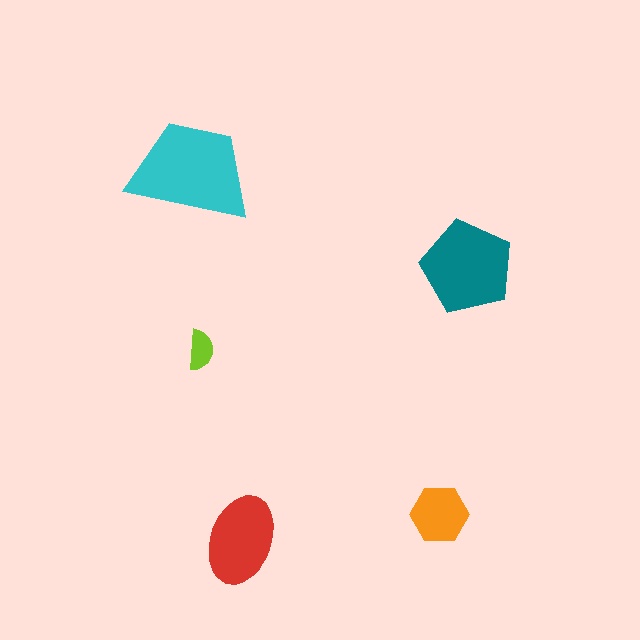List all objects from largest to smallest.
The cyan trapezoid, the teal pentagon, the red ellipse, the orange hexagon, the lime semicircle.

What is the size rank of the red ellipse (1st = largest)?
3rd.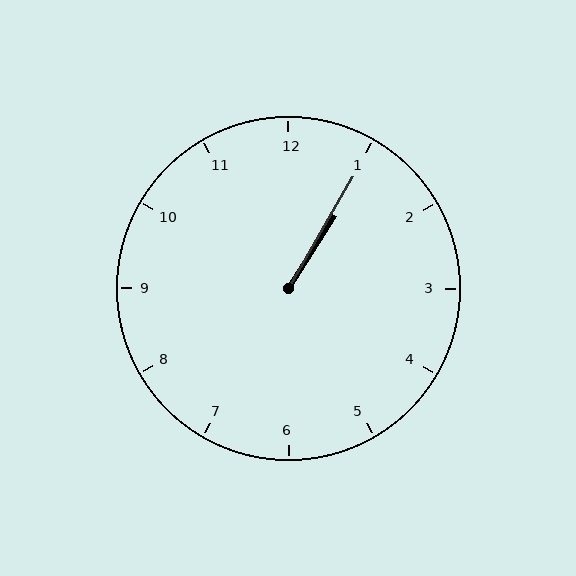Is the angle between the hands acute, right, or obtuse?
It is acute.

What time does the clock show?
1:05.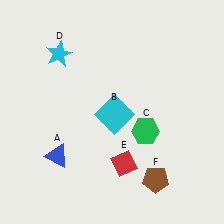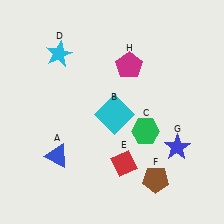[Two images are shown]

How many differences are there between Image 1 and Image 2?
There are 2 differences between the two images.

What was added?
A blue star (G), a magenta pentagon (H) were added in Image 2.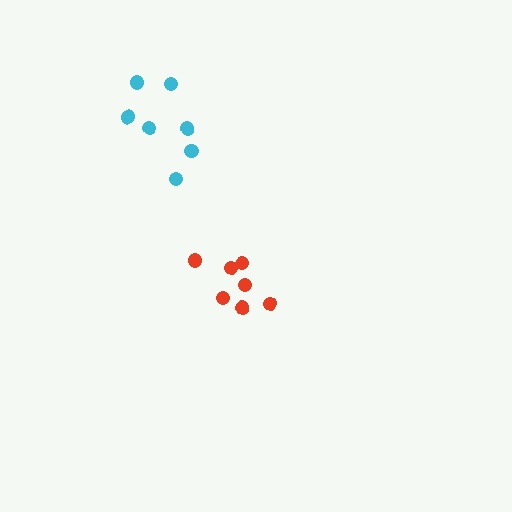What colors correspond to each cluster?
The clusters are colored: red, cyan.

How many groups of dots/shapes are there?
There are 2 groups.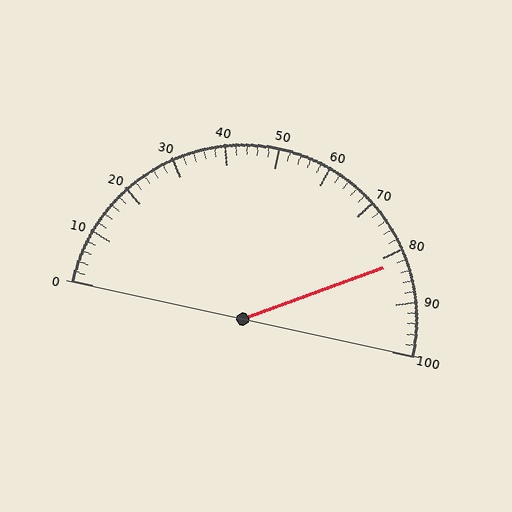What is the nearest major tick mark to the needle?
The nearest major tick mark is 80.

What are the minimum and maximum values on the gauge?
The gauge ranges from 0 to 100.